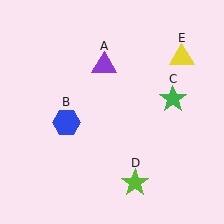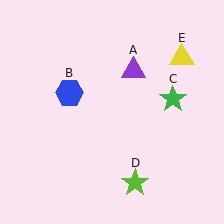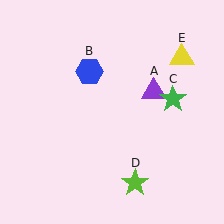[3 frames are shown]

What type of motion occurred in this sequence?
The purple triangle (object A), blue hexagon (object B) rotated clockwise around the center of the scene.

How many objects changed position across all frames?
2 objects changed position: purple triangle (object A), blue hexagon (object B).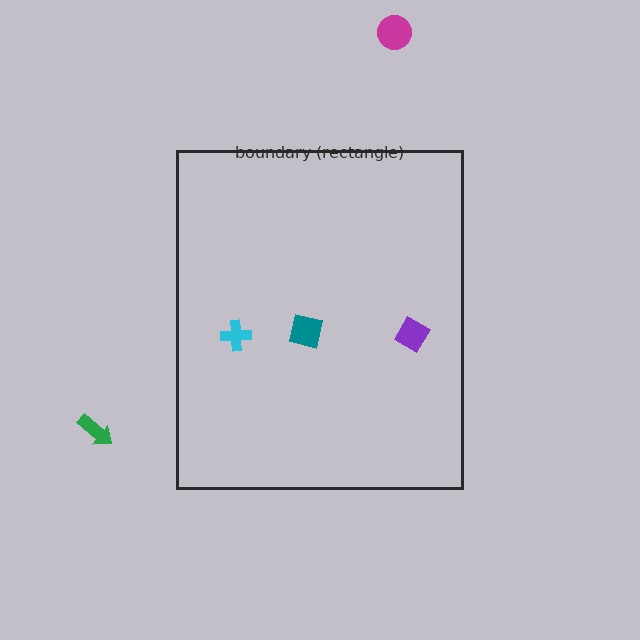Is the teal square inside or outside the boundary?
Inside.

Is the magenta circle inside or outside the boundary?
Outside.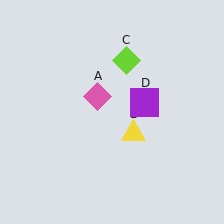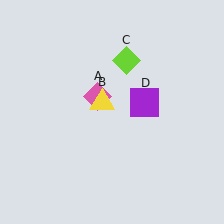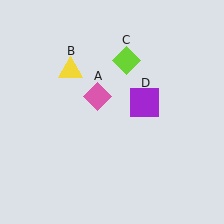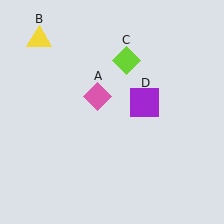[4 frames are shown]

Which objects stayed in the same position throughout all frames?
Pink diamond (object A) and lime diamond (object C) and purple square (object D) remained stationary.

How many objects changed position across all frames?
1 object changed position: yellow triangle (object B).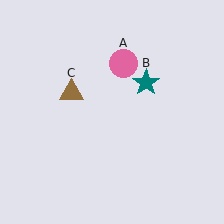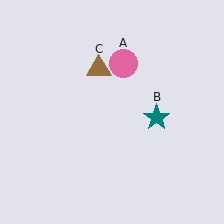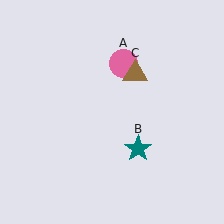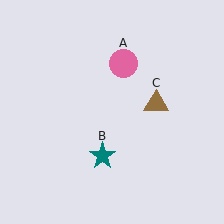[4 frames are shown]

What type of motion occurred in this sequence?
The teal star (object B), brown triangle (object C) rotated clockwise around the center of the scene.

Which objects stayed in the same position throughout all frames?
Pink circle (object A) remained stationary.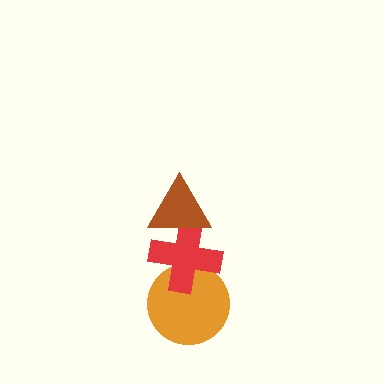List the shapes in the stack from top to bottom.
From top to bottom: the brown triangle, the red cross, the orange circle.